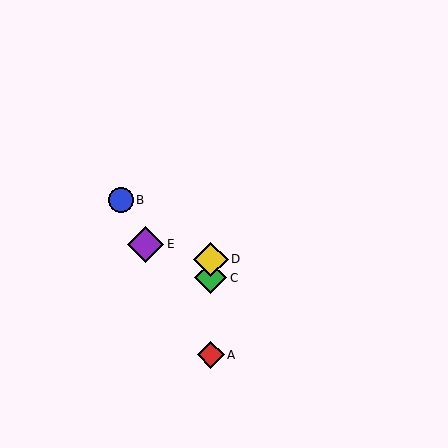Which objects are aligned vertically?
Objects A, C, D are aligned vertically.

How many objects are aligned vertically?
3 objects (A, C, D) are aligned vertically.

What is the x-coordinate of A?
Object A is at x≈211.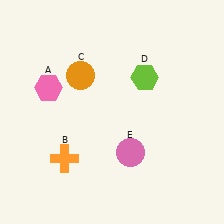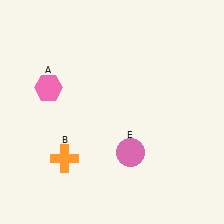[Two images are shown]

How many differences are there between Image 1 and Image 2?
There are 2 differences between the two images.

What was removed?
The lime hexagon (D), the orange circle (C) were removed in Image 2.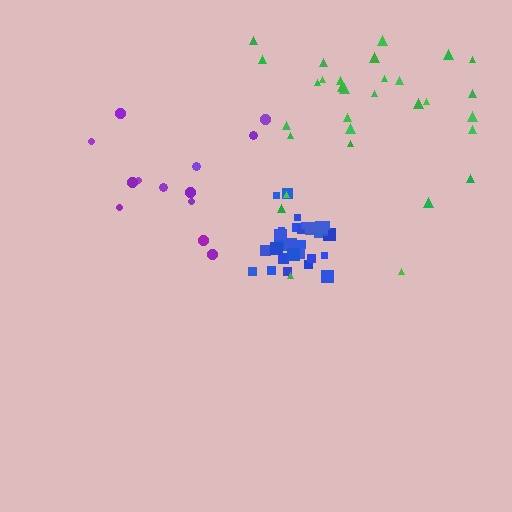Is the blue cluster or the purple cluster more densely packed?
Blue.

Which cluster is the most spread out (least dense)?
Purple.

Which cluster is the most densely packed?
Blue.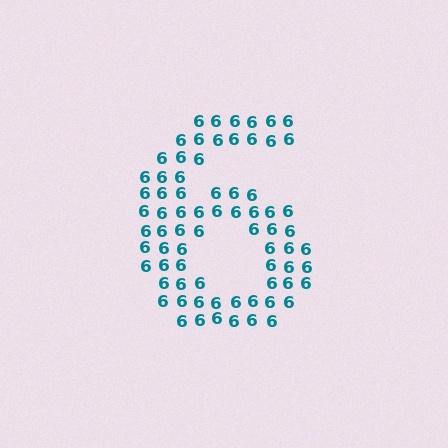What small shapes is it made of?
It is made of small digit 6's.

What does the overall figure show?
The overall figure shows the digit 6.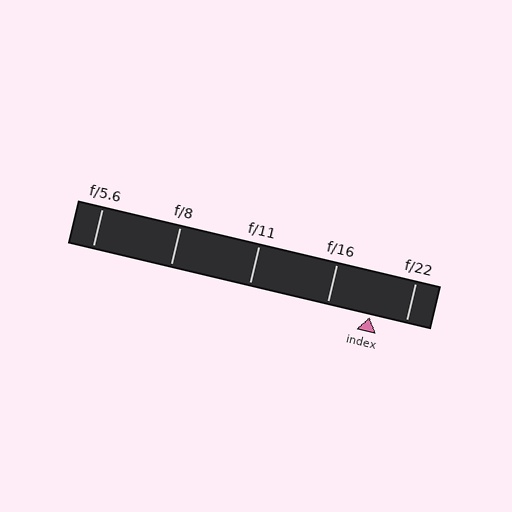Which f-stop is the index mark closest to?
The index mark is closest to f/22.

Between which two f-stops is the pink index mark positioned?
The index mark is between f/16 and f/22.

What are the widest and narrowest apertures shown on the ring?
The widest aperture shown is f/5.6 and the narrowest is f/22.